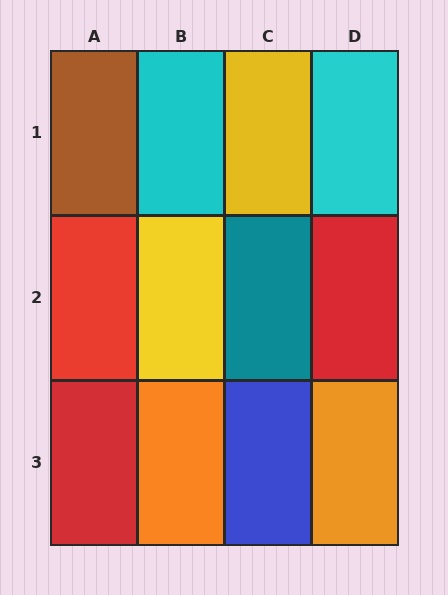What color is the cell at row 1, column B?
Cyan.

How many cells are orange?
2 cells are orange.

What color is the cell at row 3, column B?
Orange.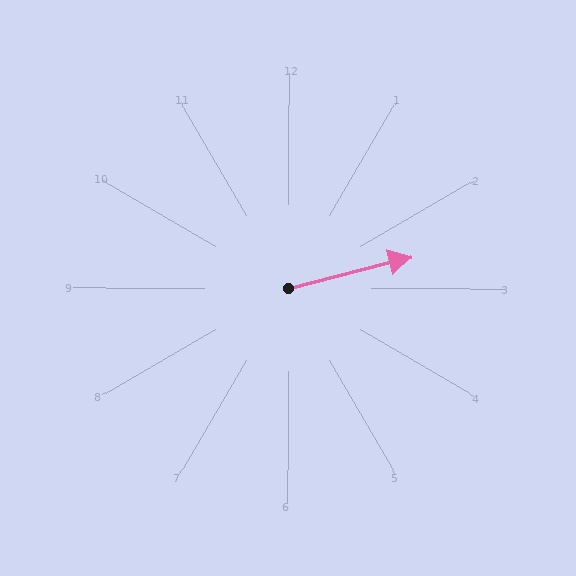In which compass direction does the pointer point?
East.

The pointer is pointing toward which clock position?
Roughly 3 o'clock.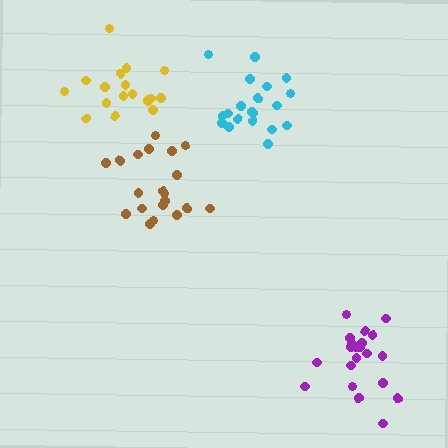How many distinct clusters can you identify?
There are 4 distinct clusters.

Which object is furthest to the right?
The purple cluster is rightmost.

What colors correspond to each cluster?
The clusters are colored: cyan, brown, yellow, purple.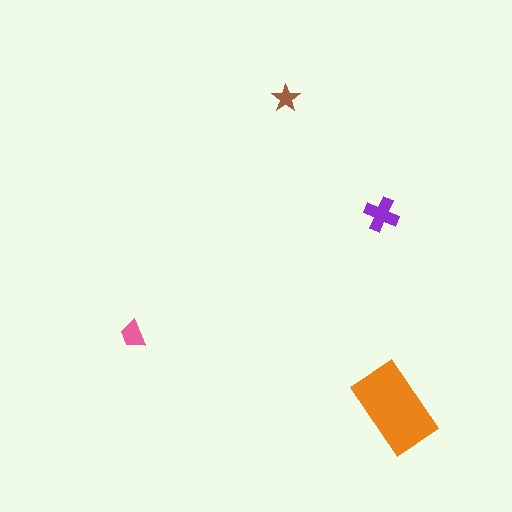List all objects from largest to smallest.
The orange rectangle, the purple cross, the pink trapezoid, the brown star.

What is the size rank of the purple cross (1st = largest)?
2nd.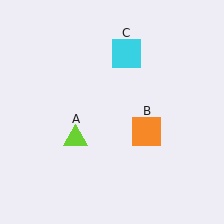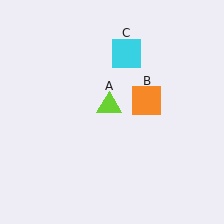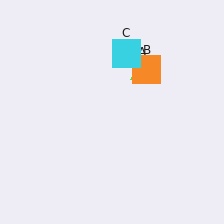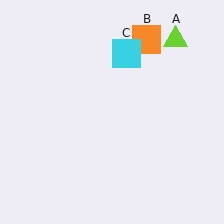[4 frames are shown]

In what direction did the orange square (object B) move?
The orange square (object B) moved up.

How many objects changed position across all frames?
2 objects changed position: lime triangle (object A), orange square (object B).